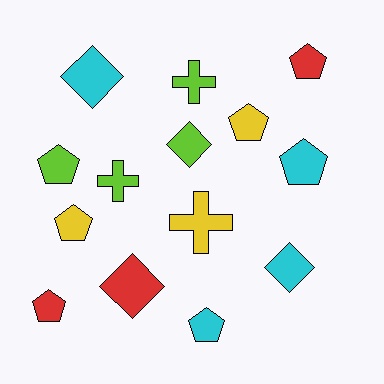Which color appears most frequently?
Cyan, with 4 objects.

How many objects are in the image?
There are 14 objects.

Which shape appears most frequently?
Pentagon, with 7 objects.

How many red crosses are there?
There are no red crosses.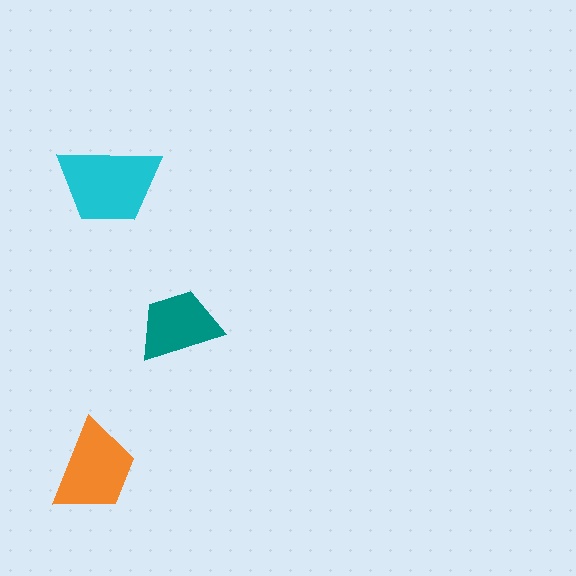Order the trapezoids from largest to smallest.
the cyan one, the orange one, the teal one.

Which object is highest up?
The cyan trapezoid is topmost.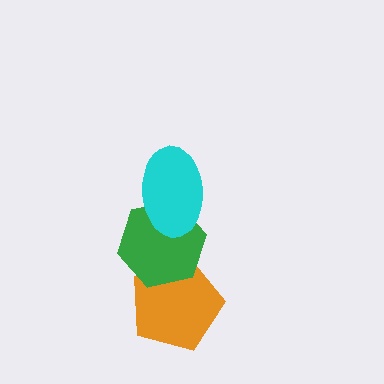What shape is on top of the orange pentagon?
The green hexagon is on top of the orange pentagon.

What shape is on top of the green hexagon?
The cyan ellipse is on top of the green hexagon.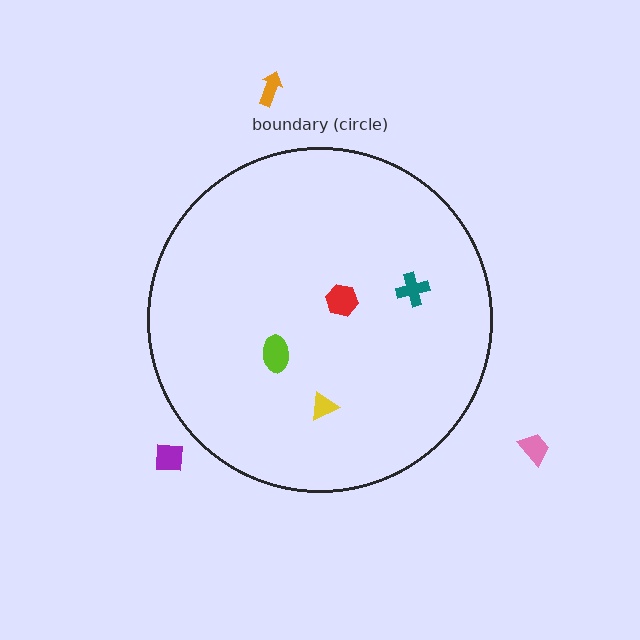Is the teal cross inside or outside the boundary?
Inside.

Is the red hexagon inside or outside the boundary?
Inside.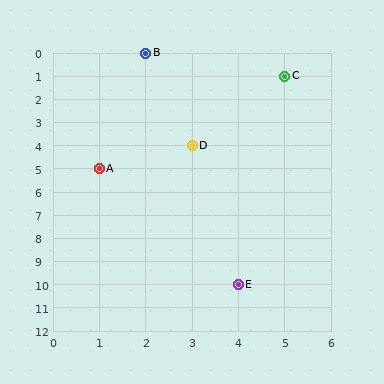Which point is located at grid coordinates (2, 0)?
Point B is at (2, 0).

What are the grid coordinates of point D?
Point D is at grid coordinates (3, 4).